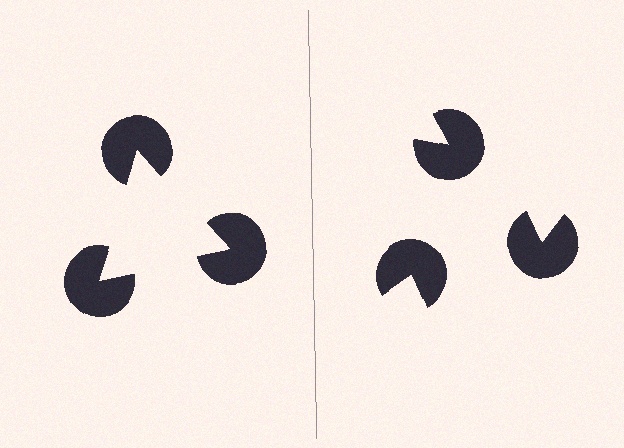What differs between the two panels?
The pac-man discs are positioned identically on both sides; only the wedge orientations differ. On the left they align to a triangle; on the right they are misaligned.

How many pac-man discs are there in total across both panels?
6 — 3 on each side.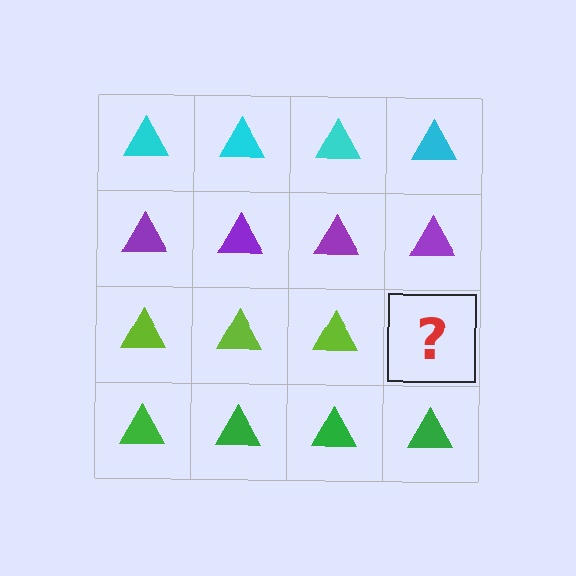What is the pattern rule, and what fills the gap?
The rule is that each row has a consistent color. The gap should be filled with a lime triangle.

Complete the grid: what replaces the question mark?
The question mark should be replaced with a lime triangle.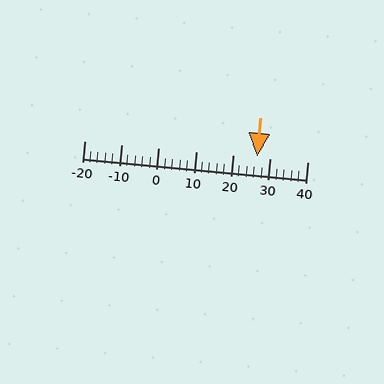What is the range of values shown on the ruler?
The ruler shows values from -20 to 40.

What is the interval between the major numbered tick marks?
The major tick marks are spaced 10 units apart.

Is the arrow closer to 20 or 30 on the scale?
The arrow is closer to 30.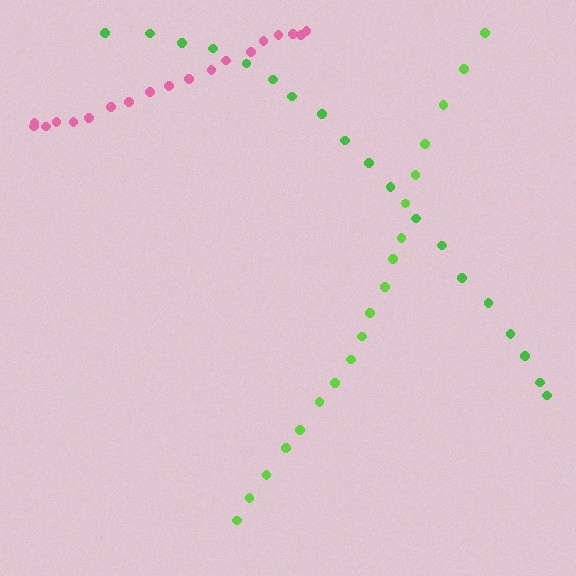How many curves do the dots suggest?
There are 3 distinct paths.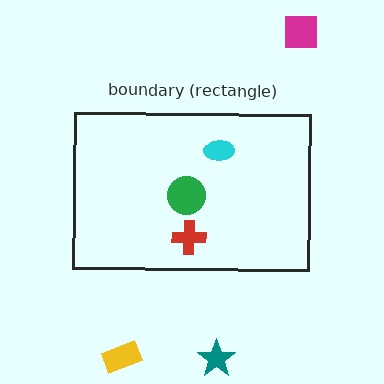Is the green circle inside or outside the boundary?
Inside.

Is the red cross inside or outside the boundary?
Inside.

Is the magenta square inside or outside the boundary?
Outside.